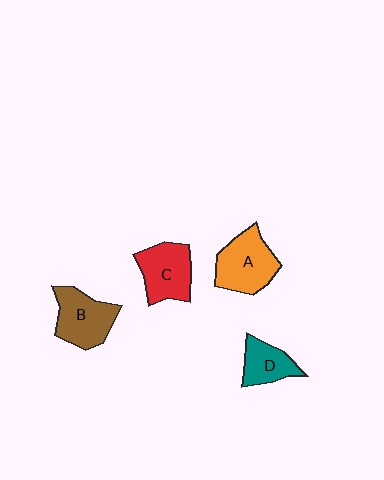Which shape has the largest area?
Shape A (orange).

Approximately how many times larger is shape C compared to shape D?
Approximately 1.4 times.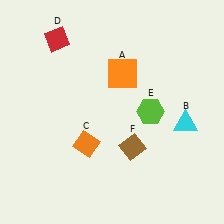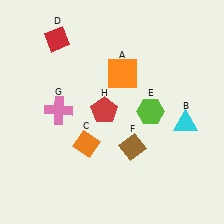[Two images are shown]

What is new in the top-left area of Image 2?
A pink cross (G) was added in the top-left area of Image 2.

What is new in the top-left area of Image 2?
A red pentagon (H) was added in the top-left area of Image 2.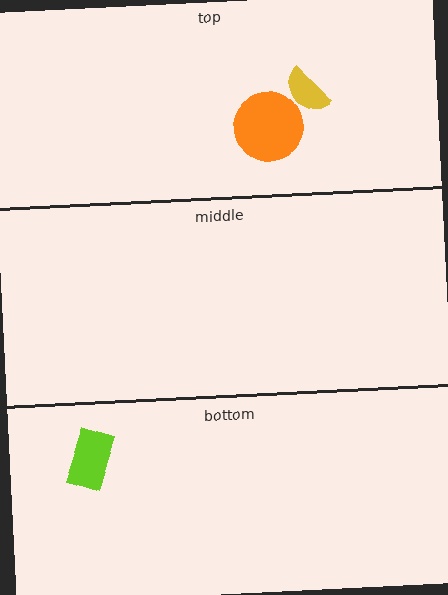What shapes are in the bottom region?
The lime rectangle.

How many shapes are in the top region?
2.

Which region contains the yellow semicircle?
The top region.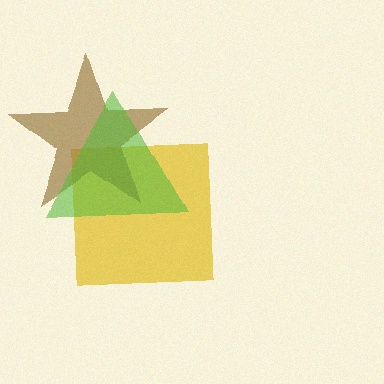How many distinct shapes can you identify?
There are 3 distinct shapes: a yellow square, a brown star, a lime triangle.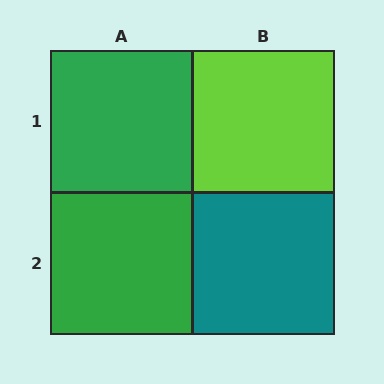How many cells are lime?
1 cell is lime.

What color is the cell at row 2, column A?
Green.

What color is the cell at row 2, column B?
Teal.